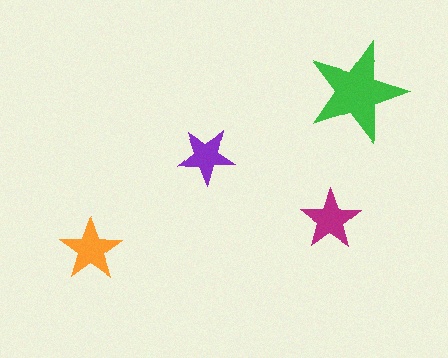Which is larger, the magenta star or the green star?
The green one.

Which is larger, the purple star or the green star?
The green one.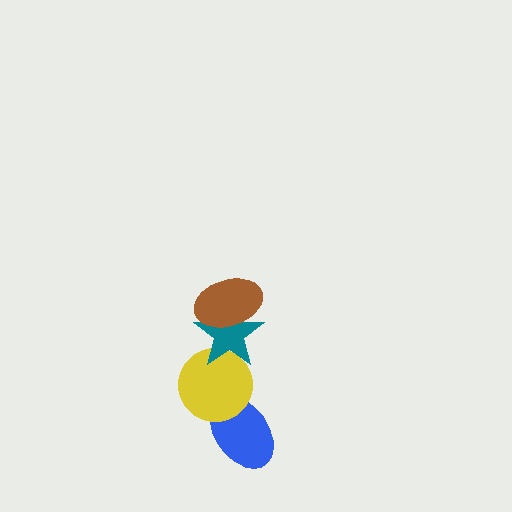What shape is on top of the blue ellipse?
The yellow circle is on top of the blue ellipse.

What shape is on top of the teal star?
The brown ellipse is on top of the teal star.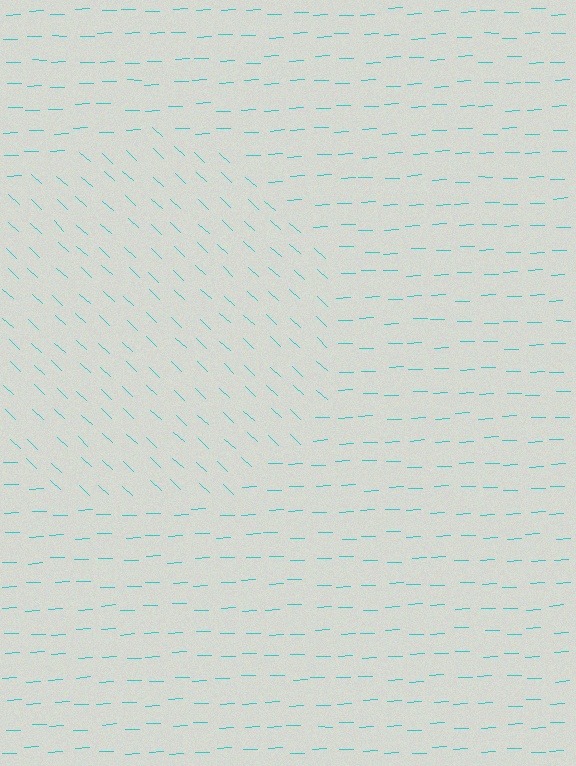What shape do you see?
I see a circle.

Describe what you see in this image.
The image is filled with small cyan line segments. A circle region in the image has lines oriented differently from the surrounding lines, creating a visible texture boundary.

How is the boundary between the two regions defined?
The boundary is defined purely by a change in line orientation (approximately 45 degrees difference). All lines are the same color and thickness.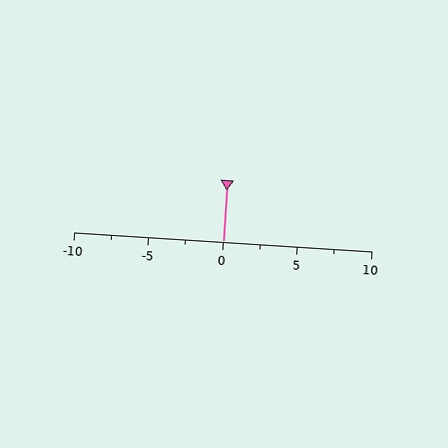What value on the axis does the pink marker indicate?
The marker indicates approximately 0.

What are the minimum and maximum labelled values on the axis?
The axis runs from -10 to 10.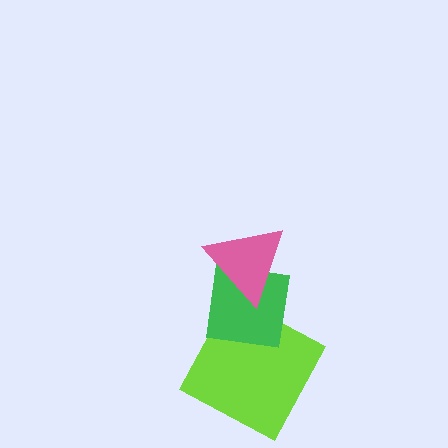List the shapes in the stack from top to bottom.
From top to bottom: the pink triangle, the green square, the lime square.